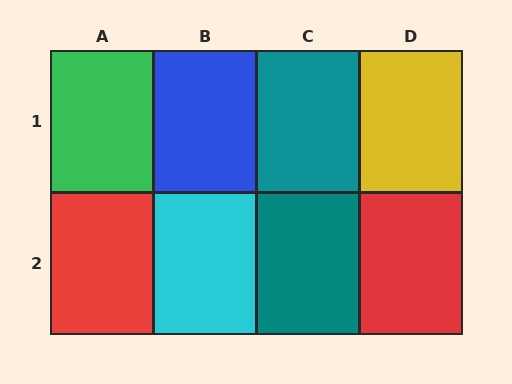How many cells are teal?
2 cells are teal.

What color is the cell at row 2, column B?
Cyan.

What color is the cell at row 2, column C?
Teal.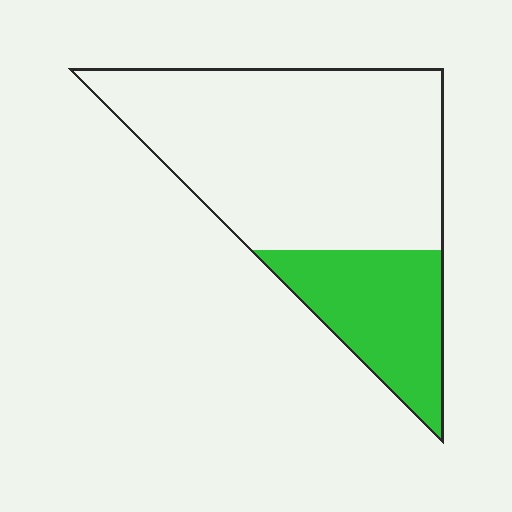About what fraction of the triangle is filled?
About one quarter (1/4).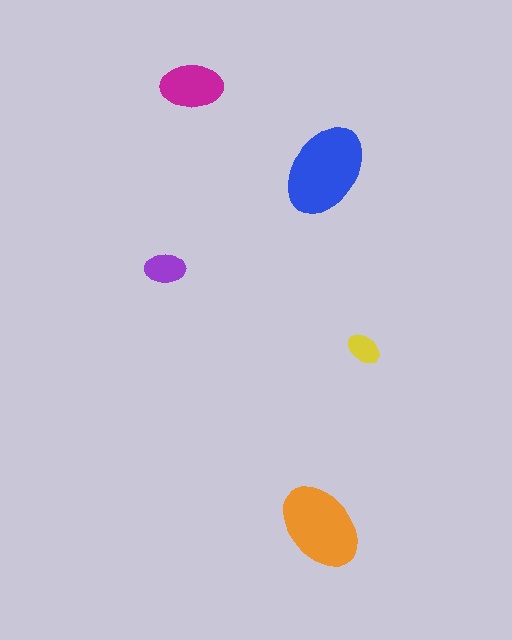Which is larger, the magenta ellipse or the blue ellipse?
The blue one.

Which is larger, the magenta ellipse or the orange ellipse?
The orange one.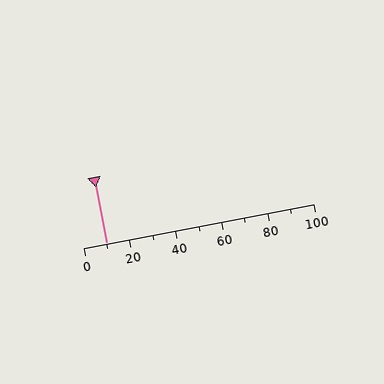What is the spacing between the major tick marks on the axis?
The major ticks are spaced 20 apart.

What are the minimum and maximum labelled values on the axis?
The axis runs from 0 to 100.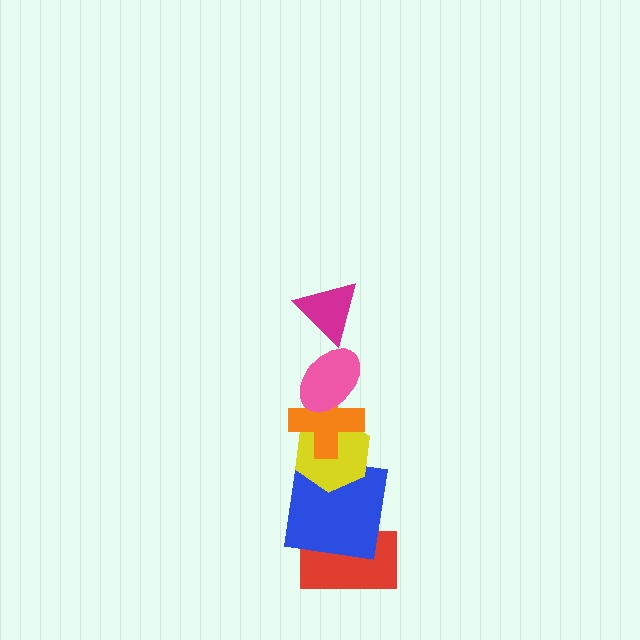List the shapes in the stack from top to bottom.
From top to bottom: the magenta triangle, the pink ellipse, the orange cross, the yellow hexagon, the blue square, the red rectangle.